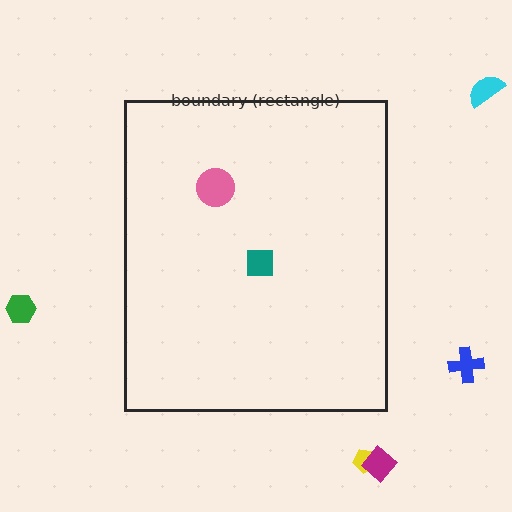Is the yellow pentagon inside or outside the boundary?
Outside.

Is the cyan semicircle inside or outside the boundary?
Outside.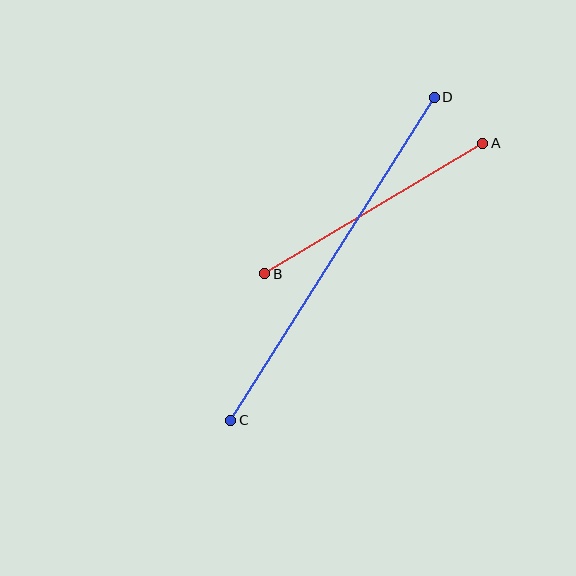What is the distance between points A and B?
The distance is approximately 254 pixels.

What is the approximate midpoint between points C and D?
The midpoint is at approximately (332, 259) pixels.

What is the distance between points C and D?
The distance is approximately 382 pixels.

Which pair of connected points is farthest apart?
Points C and D are farthest apart.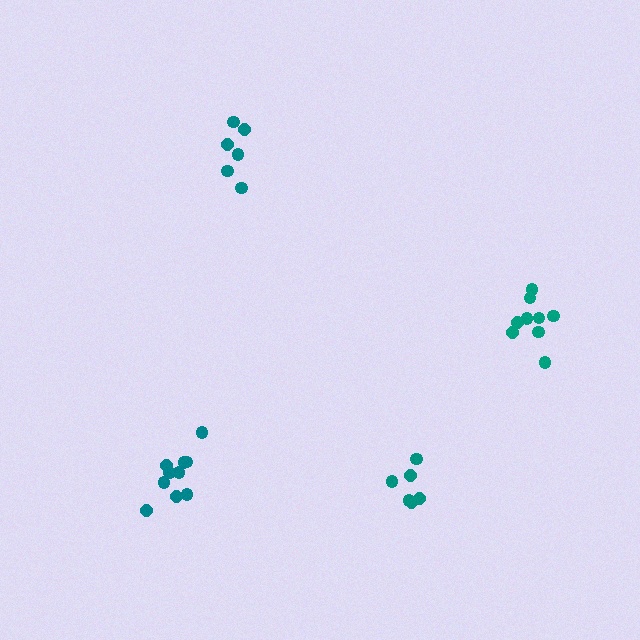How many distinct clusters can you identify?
There are 4 distinct clusters.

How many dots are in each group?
Group 1: 6 dots, Group 2: 9 dots, Group 3: 6 dots, Group 4: 10 dots (31 total).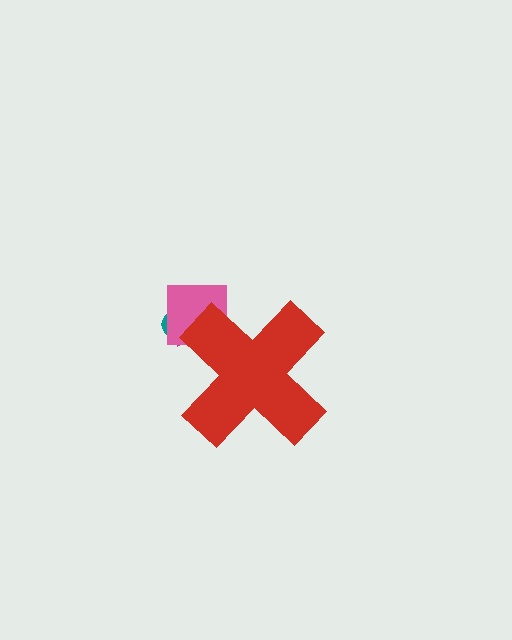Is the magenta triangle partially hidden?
Yes, the magenta triangle is partially hidden behind the red cross.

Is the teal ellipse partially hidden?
Yes, the teal ellipse is partially hidden behind the red cross.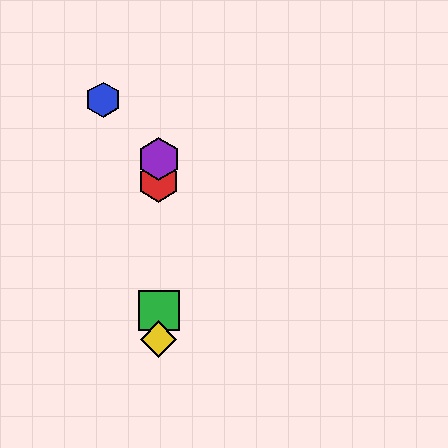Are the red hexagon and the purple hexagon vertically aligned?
Yes, both are at x≈159.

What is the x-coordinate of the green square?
The green square is at x≈159.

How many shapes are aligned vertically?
4 shapes (the red hexagon, the green square, the yellow diamond, the purple hexagon) are aligned vertically.